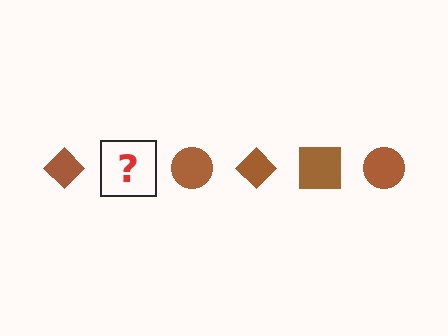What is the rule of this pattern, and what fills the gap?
The rule is that the pattern cycles through diamond, square, circle shapes in brown. The gap should be filled with a brown square.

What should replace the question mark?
The question mark should be replaced with a brown square.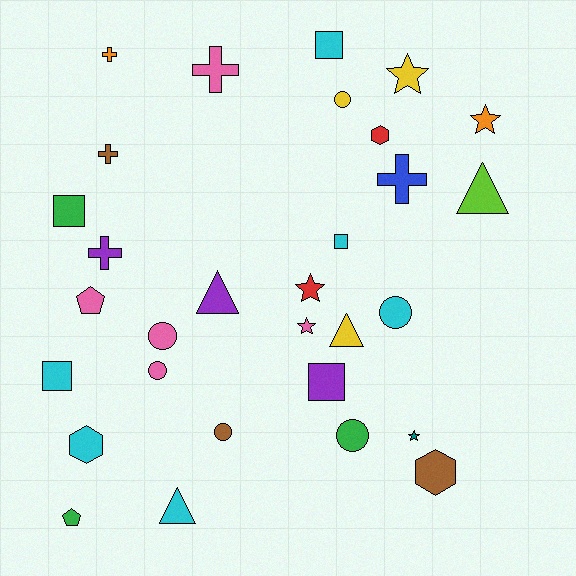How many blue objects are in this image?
There is 1 blue object.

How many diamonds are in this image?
There are no diamonds.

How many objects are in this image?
There are 30 objects.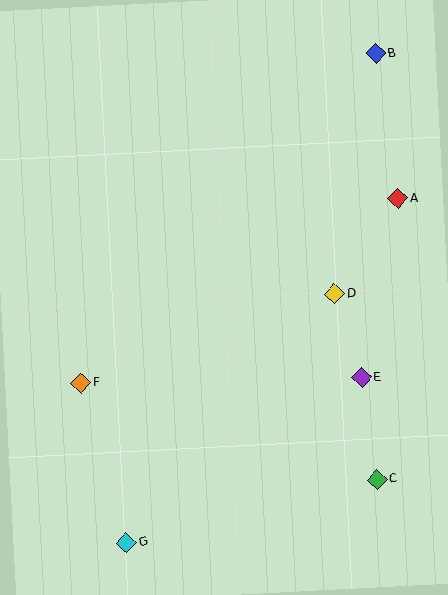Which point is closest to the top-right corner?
Point B is closest to the top-right corner.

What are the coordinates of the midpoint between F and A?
The midpoint between F and A is at (240, 291).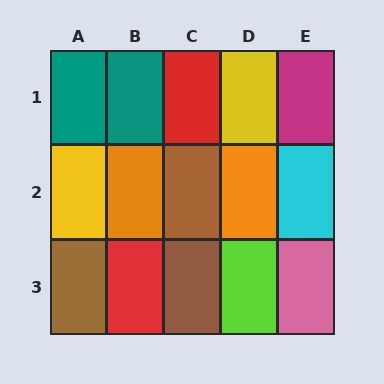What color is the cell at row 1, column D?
Yellow.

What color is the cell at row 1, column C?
Red.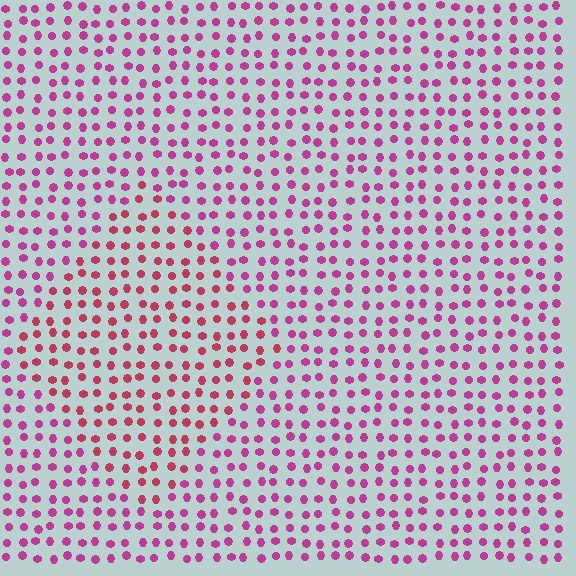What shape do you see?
I see a diamond.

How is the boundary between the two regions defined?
The boundary is defined purely by a slight shift in hue (about 29 degrees). Spacing, size, and orientation are identical on both sides.